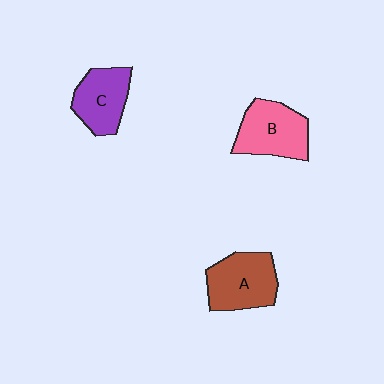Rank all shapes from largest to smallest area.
From largest to smallest: A (brown), B (pink), C (purple).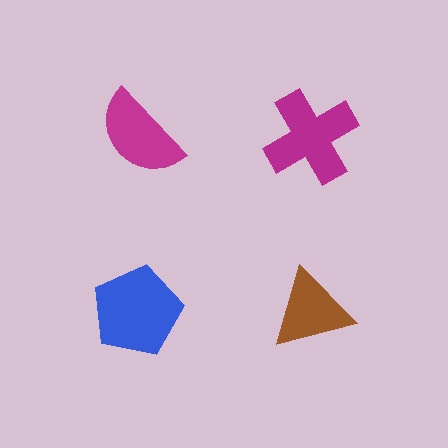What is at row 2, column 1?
A blue pentagon.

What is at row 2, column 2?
A brown triangle.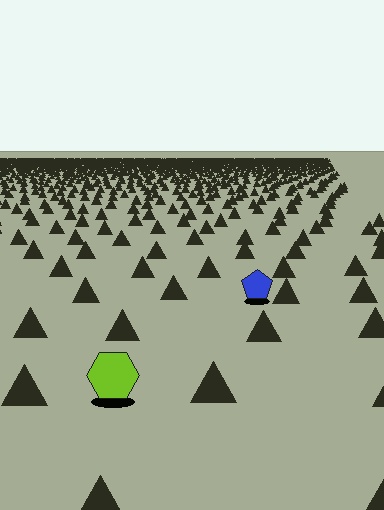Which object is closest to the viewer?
The lime hexagon is closest. The texture marks near it are larger and more spread out.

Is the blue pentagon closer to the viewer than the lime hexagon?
No. The lime hexagon is closer — you can tell from the texture gradient: the ground texture is coarser near it.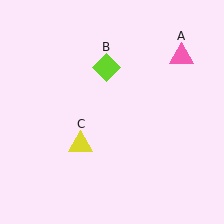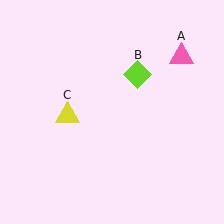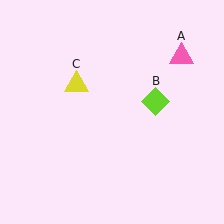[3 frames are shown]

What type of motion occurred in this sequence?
The lime diamond (object B), yellow triangle (object C) rotated clockwise around the center of the scene.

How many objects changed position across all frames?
2 objects changed position: lime diamond (object B), yellow triangle (object C).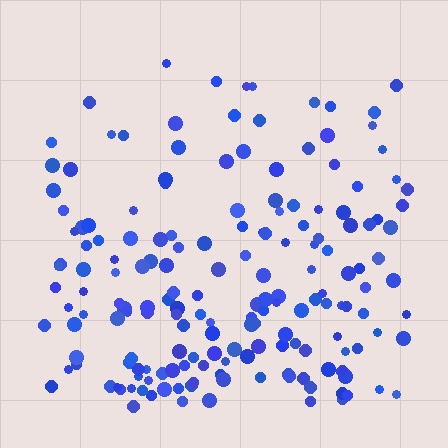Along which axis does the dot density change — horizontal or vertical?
Vertical.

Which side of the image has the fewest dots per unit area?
The top.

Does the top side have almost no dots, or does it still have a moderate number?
Still a moderate number, just noticeably fewer than the bottom.